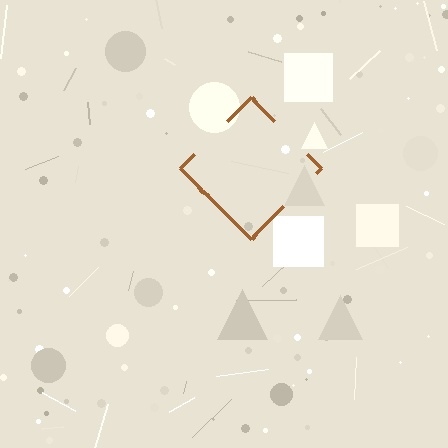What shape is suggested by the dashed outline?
The dashed outline suggests a diamond.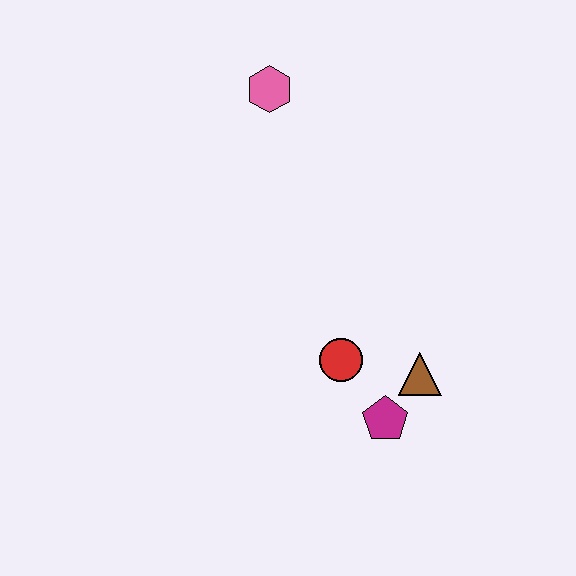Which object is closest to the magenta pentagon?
The brown triangle is closest to the magenta pentagon.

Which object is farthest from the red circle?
The pink hexagon is farthest from the red circle.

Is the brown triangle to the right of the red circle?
Yes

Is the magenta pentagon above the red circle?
No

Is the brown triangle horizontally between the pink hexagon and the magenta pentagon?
No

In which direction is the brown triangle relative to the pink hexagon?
The brown triangle is below the pink hexagon.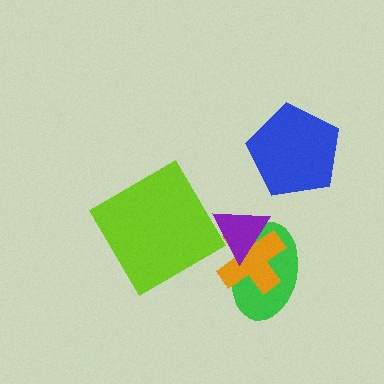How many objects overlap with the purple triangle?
2 objects overlap with the purple triangle.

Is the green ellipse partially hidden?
Yes, it is partially covered by another shape.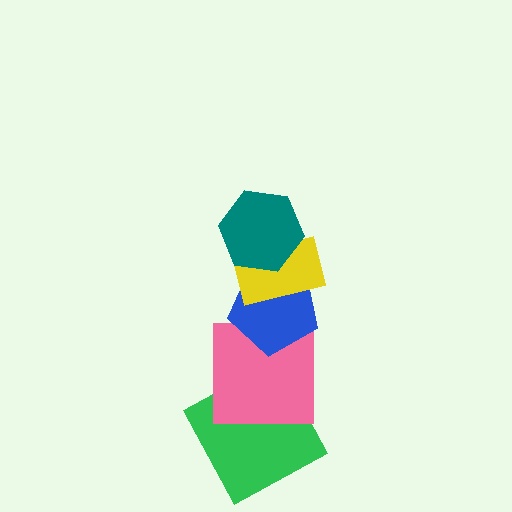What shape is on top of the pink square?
The blue pentagon is on top of the pink square.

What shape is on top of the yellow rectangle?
The teal hexagon is on top of the yellow rectangle.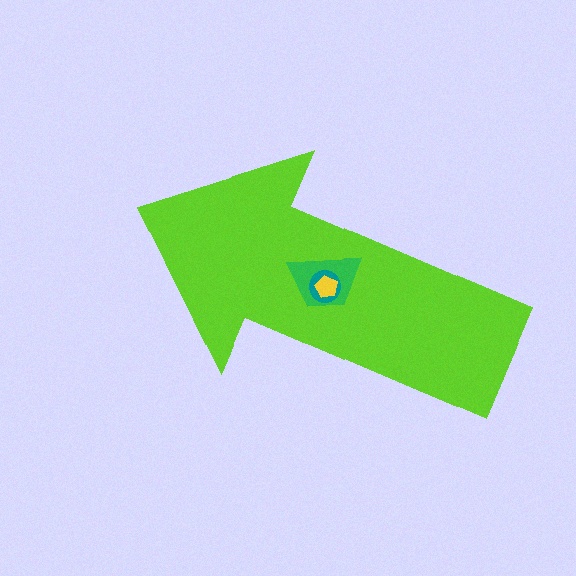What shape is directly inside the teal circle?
The yellow pentagon.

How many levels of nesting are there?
4.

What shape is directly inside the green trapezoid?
The teal circle.